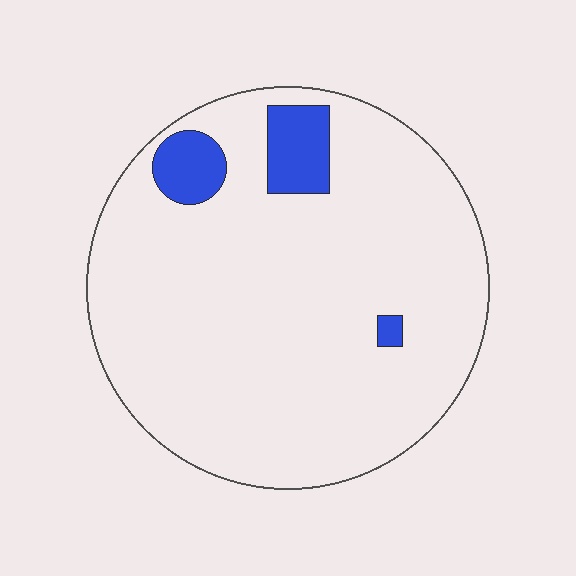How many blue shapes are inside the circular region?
3.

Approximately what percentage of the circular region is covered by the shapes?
Approximately 10%.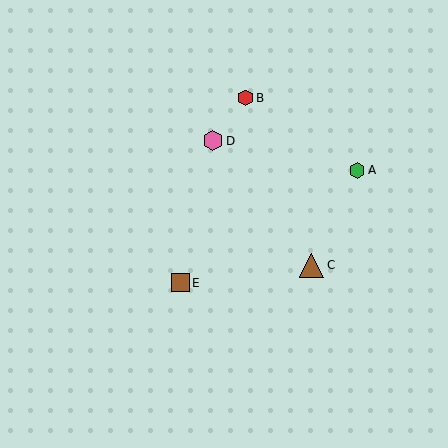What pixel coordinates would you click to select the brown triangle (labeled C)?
Click at (312, 265) to select the brown triangle C.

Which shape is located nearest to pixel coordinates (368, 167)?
The green hexagon (labeled A) at (357, 170) is nearest to that location.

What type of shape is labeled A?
Shape A is a green hexagon.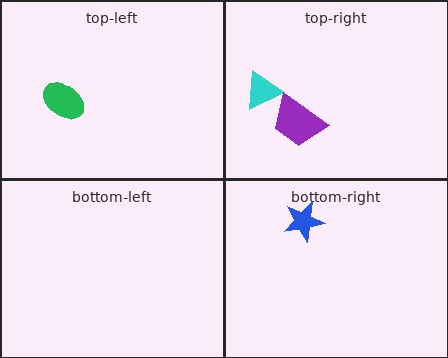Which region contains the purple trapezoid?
The top-right region.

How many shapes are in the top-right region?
2.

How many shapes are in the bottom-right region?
1.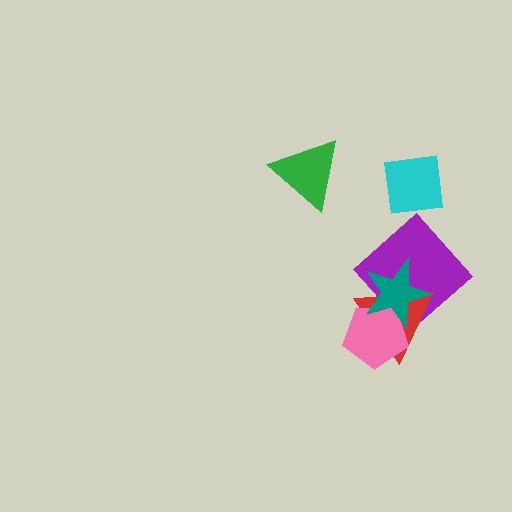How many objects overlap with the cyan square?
0 objects overlap with the cyan square.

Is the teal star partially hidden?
No, no other shape covers it.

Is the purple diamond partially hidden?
Yes, it is partially covered by another shape.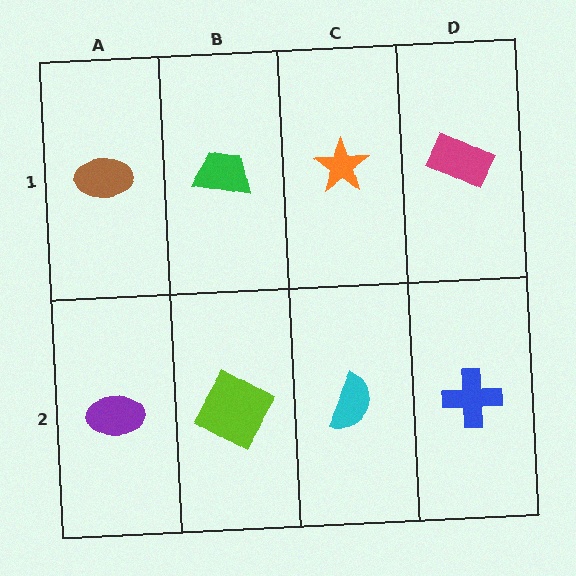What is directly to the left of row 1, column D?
An orange star.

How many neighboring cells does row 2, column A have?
2.